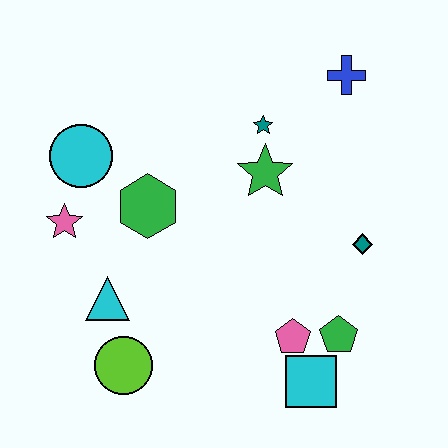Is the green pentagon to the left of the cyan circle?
No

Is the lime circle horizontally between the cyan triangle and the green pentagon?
Yes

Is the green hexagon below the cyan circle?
Yes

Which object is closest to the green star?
The teal star is closest to the green star.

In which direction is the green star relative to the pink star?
The green star is to the right of the pink star.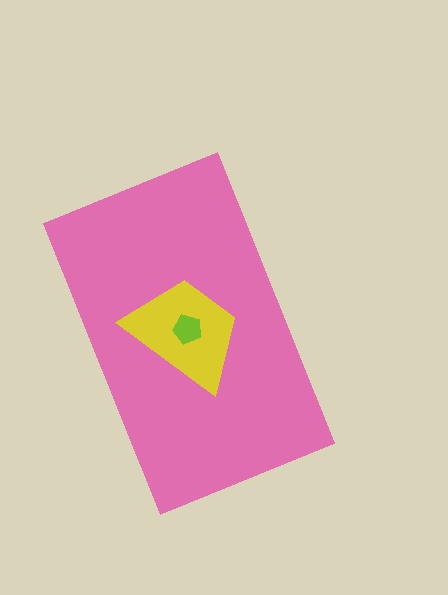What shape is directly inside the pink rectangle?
The yellow trapezoid.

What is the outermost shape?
The pink rectangle.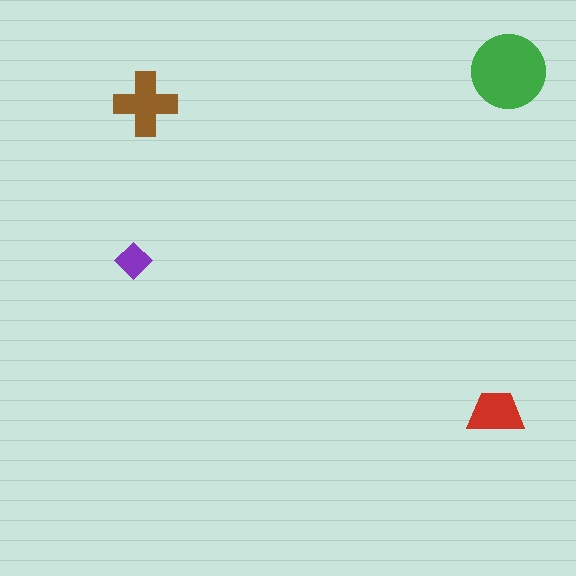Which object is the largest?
The green circle.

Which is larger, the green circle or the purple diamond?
The green circle.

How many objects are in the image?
There are 4 objects in the image.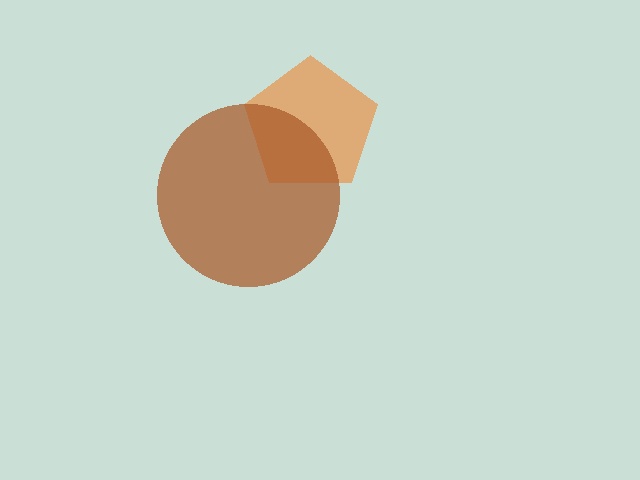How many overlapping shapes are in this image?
There are 2 overlapping shapes in the image.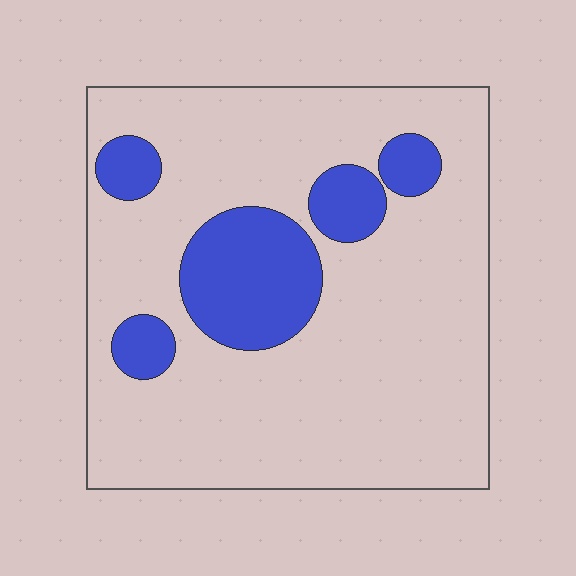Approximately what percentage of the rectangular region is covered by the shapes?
Approximately 20%.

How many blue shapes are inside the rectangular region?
5.